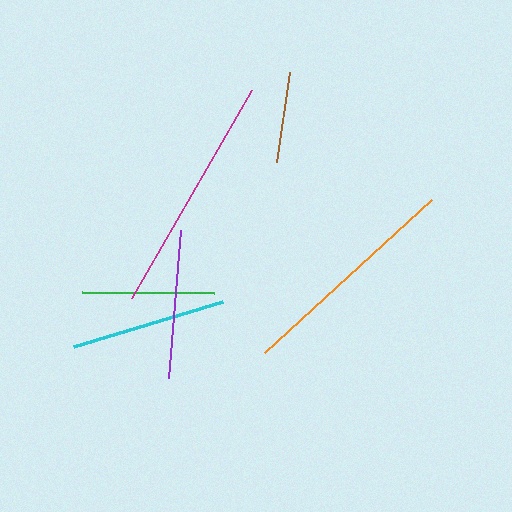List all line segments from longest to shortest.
From longest to shortest: magenta, orange, cyan, purple, green, brown.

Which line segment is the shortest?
The brown line is the shortest at approximately 91 pixels.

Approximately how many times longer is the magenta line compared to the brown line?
The magenta line is approximately 2.6 times the length of the brown line.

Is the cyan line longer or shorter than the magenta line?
The magenta line is longer than the cyan line.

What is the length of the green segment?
The green segment is approximately 132 pixels long.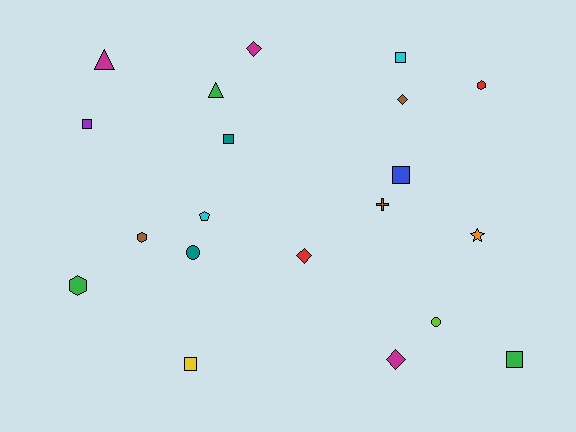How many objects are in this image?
There are 20 objects.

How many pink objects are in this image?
There are no pink objects.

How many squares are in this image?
There are 6 squares.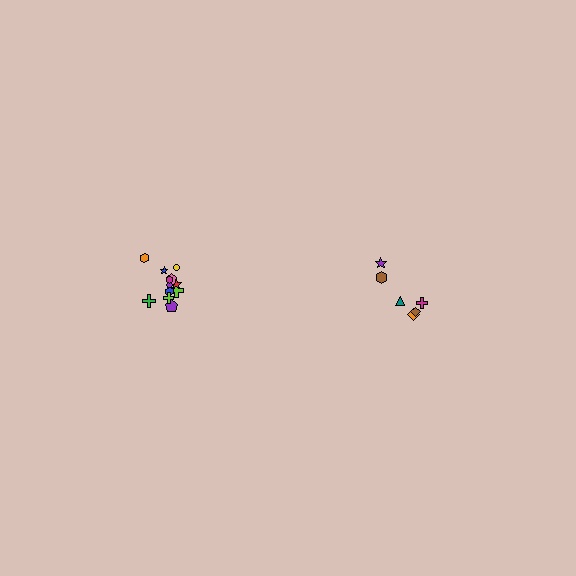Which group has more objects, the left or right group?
The left group.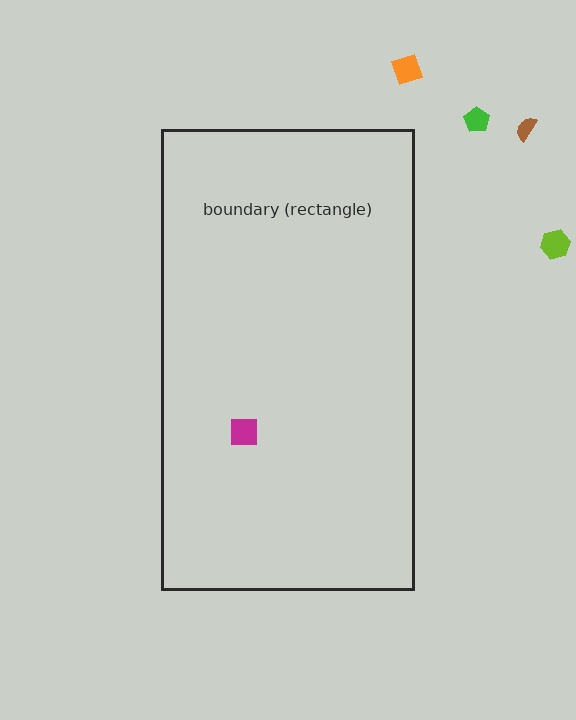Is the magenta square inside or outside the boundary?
Inside.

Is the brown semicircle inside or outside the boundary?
Outside.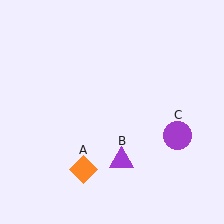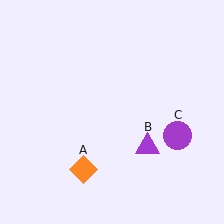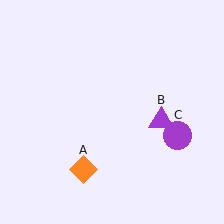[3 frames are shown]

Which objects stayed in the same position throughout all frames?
Orange diamond (object A) and purple circle (object C) remained stationary.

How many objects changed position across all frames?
1 object changed position: purple triangle (object B).